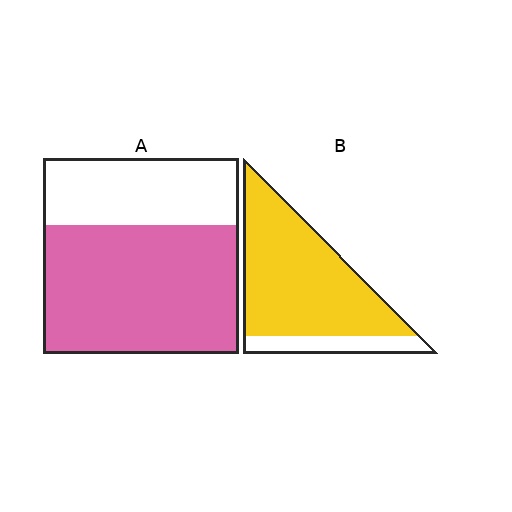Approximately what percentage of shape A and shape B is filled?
A is approximately 65% and B is approximately 85%.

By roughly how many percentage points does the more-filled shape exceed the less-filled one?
By roughly 15 percentage points (B over A).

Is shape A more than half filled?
Yes.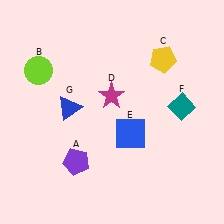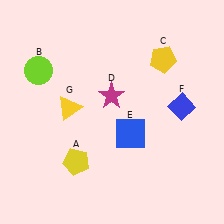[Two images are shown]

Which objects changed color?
A changed from purple to yellow. F changed from teal to blue. G changed from blue to yellow.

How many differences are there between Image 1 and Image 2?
There are 3 differences between the two images.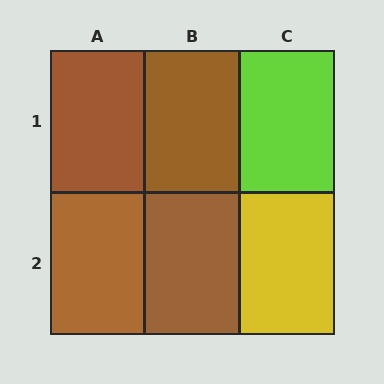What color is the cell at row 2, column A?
Brown.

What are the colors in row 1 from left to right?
Brown, brown, lime.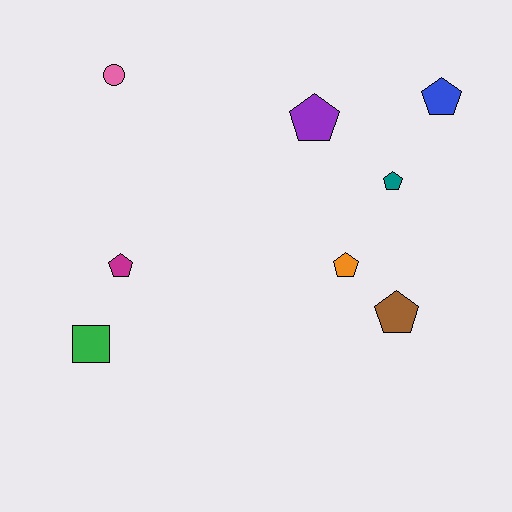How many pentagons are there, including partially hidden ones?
There are 6 pentagons.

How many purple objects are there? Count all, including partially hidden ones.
There is 1 purple object.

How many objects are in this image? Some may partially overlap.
There are 8 objects.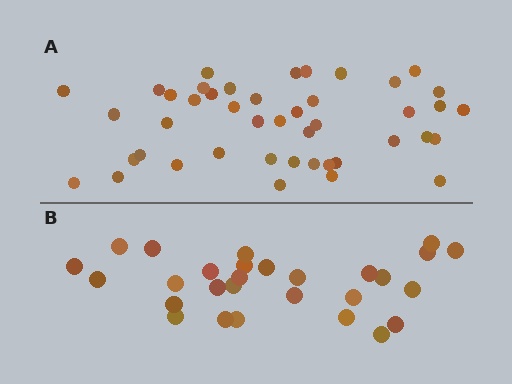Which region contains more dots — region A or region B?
Region A (the top region) has more dots.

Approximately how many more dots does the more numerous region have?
Region A has approximately 15 more dots than region B.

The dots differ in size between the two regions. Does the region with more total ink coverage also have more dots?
No. Region B has more total ink coverage because its dots are larger, but region A actually contains more individual dots. Total area can be misleading — the number of items is what matters here.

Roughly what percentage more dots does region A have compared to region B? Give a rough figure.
About 55% more.